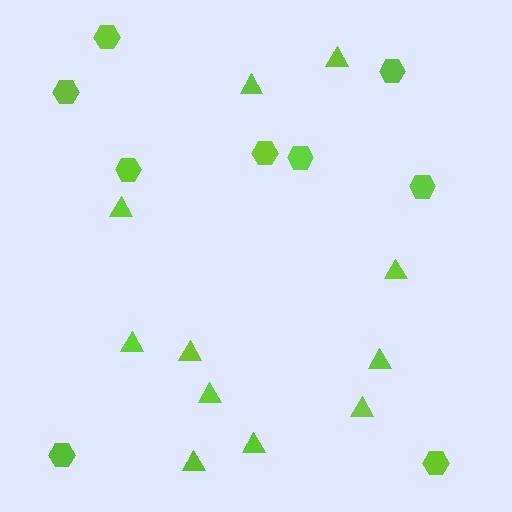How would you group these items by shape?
There are 2 groups: one group of hexagons (9) and one group of triangles (11).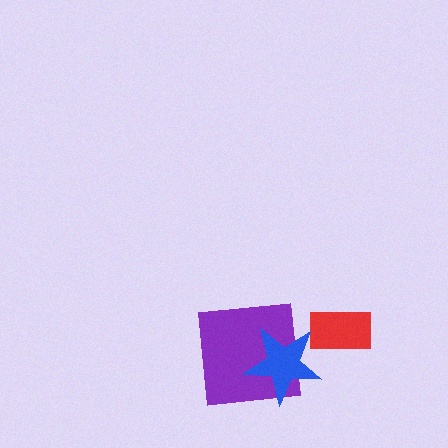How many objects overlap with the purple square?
1 object overlaps with the purple square.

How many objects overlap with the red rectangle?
0 objects overlap with the red rectangle.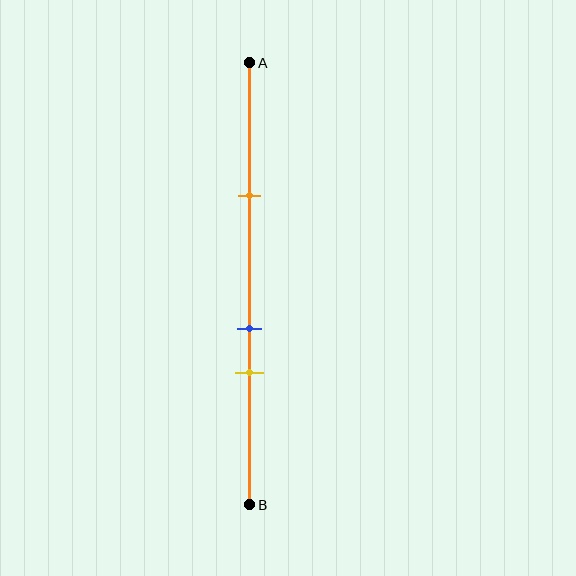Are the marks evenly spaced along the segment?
No, the marks are not evenly spaced.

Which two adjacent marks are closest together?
The blue and yellow marks are the closest adjacent pair.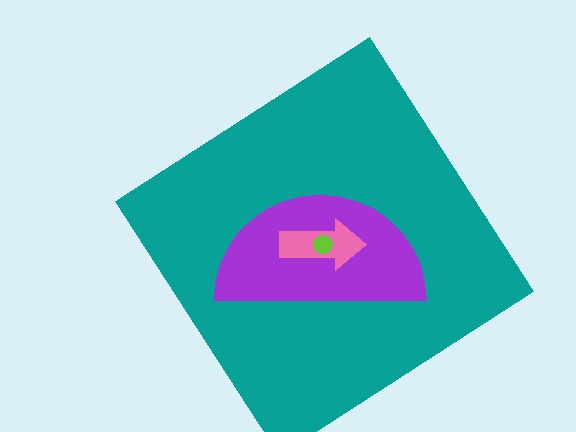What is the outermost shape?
The teal diamond.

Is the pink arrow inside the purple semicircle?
Yes.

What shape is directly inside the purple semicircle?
The pink arrow.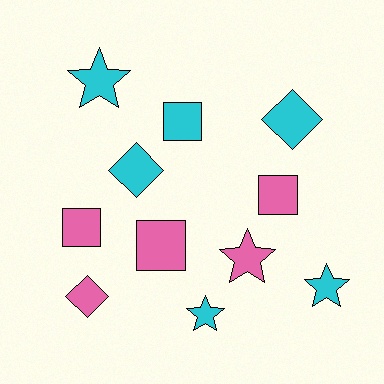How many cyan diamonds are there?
There are 2 cyan diamonds.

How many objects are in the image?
There are 11 objects.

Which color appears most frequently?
Cyan, with 6 objects.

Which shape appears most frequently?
Square, with 4 objects.